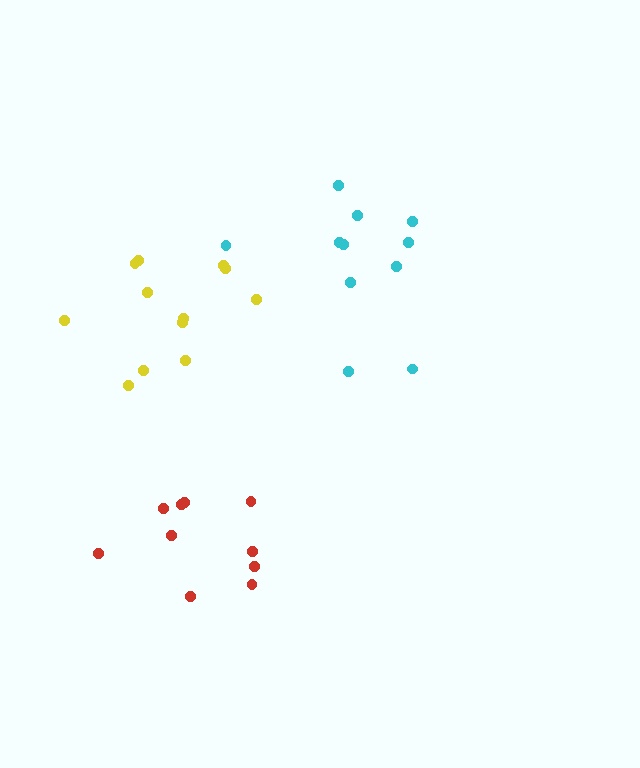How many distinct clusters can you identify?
There are 3 distinct clusters.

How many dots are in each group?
Group 1: 11 dots, Group 2: 10 dots, Group 3: 12 dots (33 total).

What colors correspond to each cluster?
The clusters are colored: cyan, red, yellow.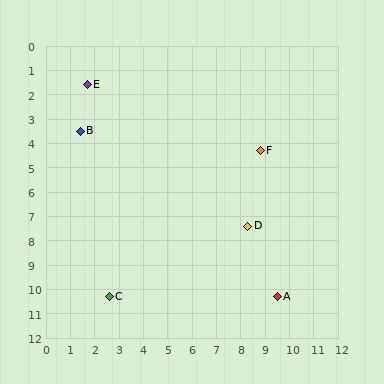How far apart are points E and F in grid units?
Points E and F are about 7.6 grid units apart.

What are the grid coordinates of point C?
Point C is at approximately (2.6, 10.3).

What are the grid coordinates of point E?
Point E is at approximately (1.7, 1.6).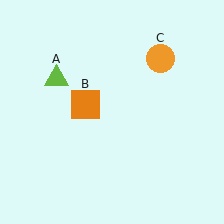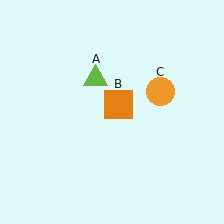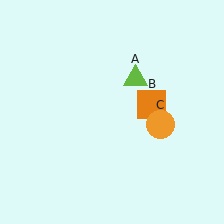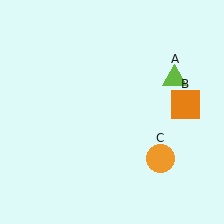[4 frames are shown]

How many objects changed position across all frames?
3 objects changed position: lime triangle (object A), orange square (object B), orange circle (object C).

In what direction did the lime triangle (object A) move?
The lime triangle (object A) moved right.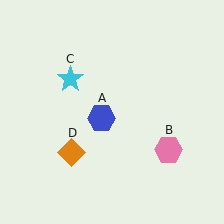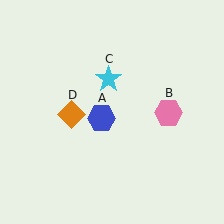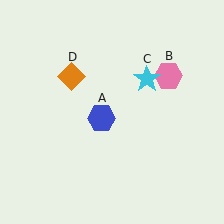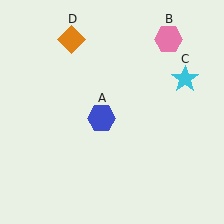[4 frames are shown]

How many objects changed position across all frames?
3 objects changed position: pink hexagon (object B), cyan star (object C), orange diamond (object D).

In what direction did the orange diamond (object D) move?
The orange diamond (object D) moved up.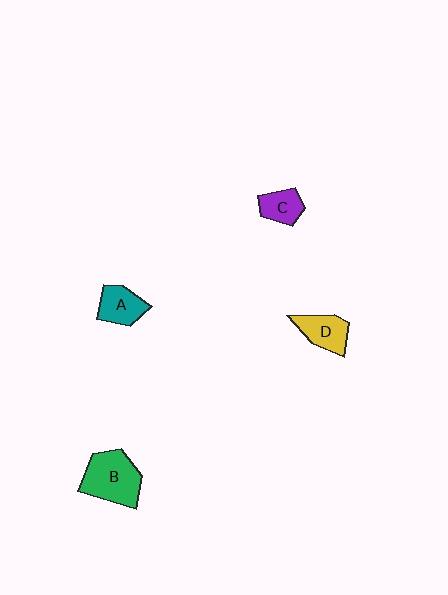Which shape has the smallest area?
Shape C (purple).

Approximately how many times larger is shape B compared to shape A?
Approximately 1.7 times.